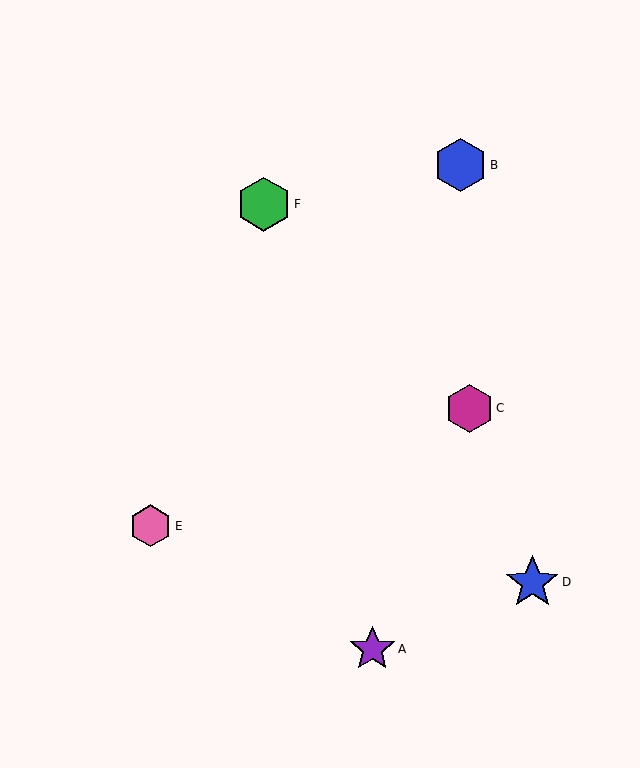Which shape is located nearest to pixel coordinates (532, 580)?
The blue star (labeled D) at (532, 583) is nearest to that location.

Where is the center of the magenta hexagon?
The center of the magenta hexagon is at (469, 408).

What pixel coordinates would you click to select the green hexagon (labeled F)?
Click at (264, 204) to select the green hexagon F.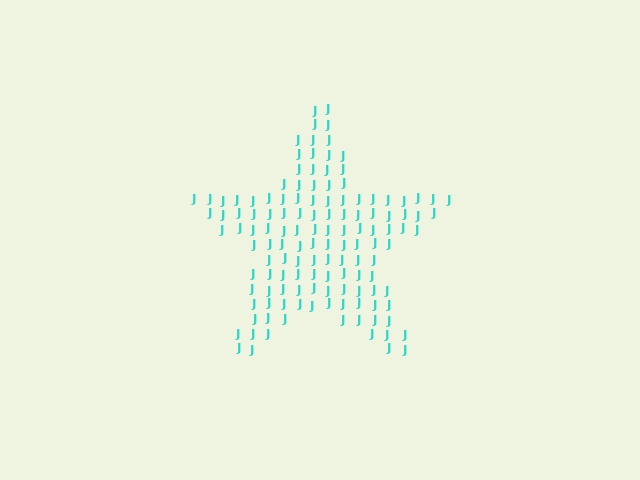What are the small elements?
The small elements are letter J's.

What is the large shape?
The large shape is a star.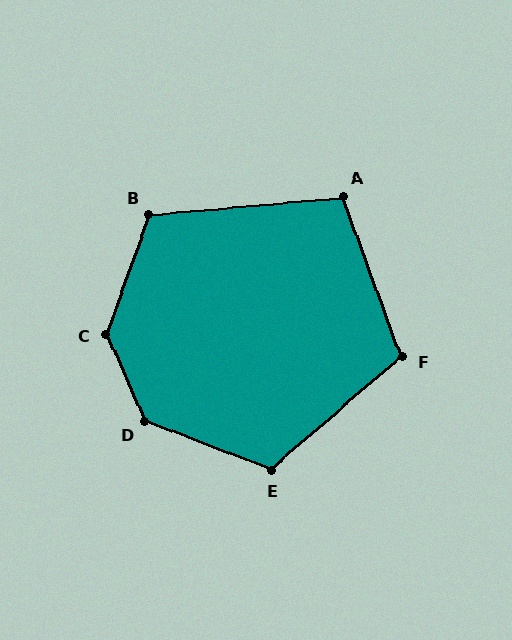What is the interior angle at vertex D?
Approximately 135 degrees (obtuse).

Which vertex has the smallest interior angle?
A, at approximately 105 degrees.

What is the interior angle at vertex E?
Approximately 118 degrees (obtuse).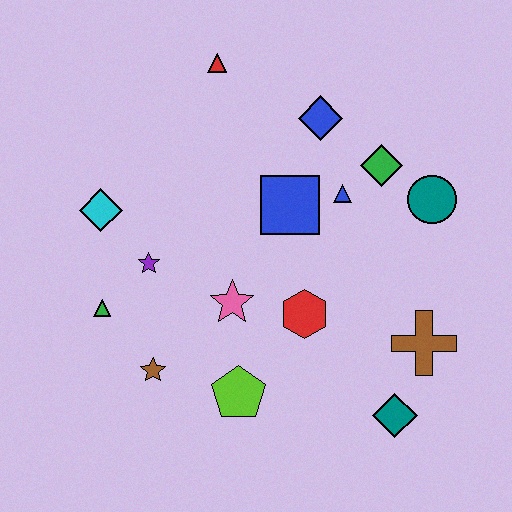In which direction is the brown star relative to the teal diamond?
The brown star is to the left of the teal diamond.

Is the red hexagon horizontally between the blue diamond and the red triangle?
Yes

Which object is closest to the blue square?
The blue triangle is closest to the blue square.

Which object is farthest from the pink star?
The red triangle is farthest from the pink star.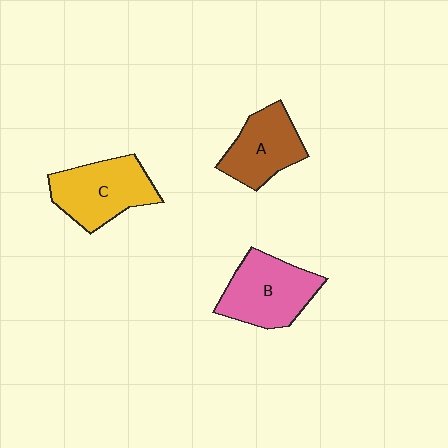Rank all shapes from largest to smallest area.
From largest to smallest: B (pink), C (yellow), A (brown).